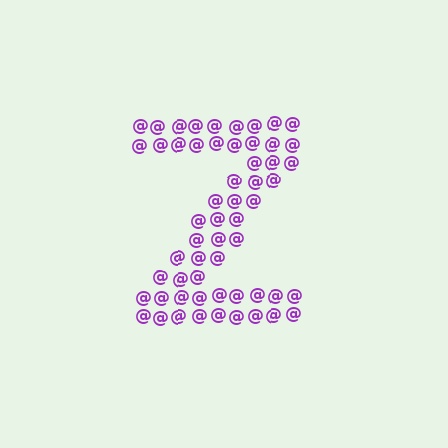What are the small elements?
The small elements are at signs.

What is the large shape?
The large shape is the letter Z.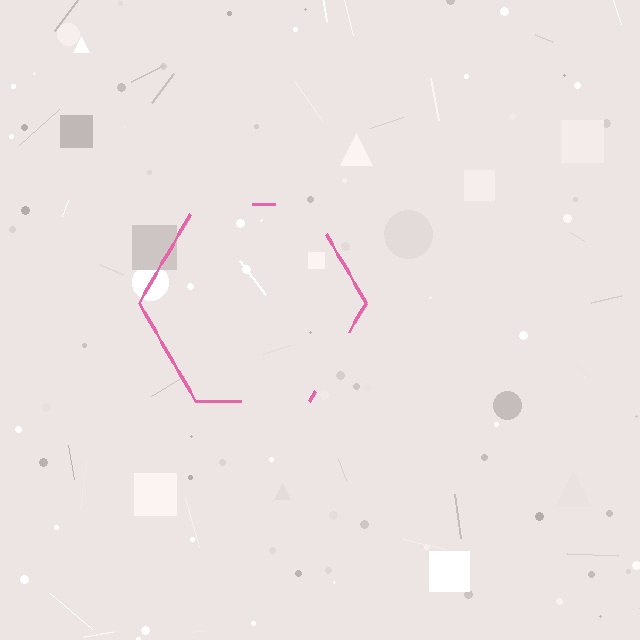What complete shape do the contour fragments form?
The contour fragments form a hexagon.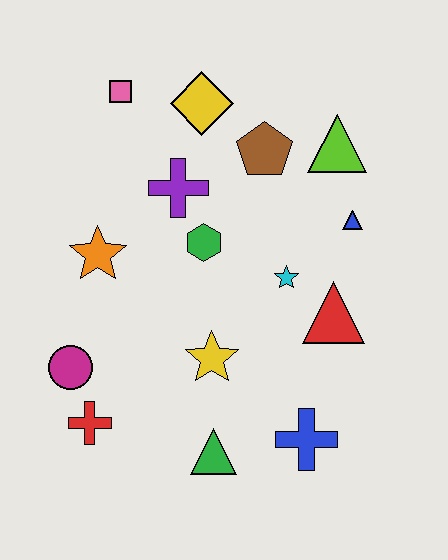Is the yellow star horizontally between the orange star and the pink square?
No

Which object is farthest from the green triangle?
The pink square is farthest from the green triangle.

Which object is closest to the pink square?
The yellow diamond is closest to the pink square.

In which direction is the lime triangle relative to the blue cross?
The lime triangle is above the blue cross.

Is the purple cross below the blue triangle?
No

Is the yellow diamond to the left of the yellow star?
Yes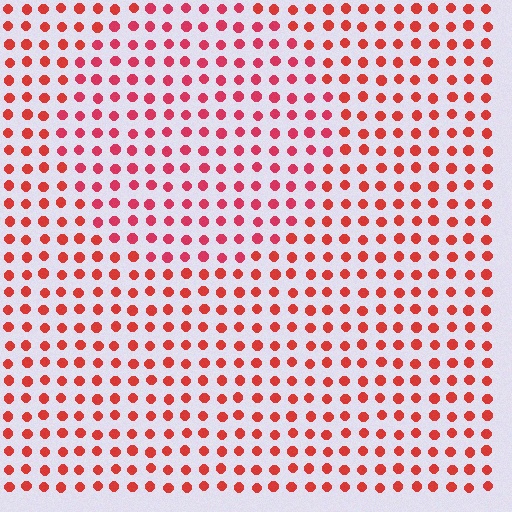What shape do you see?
I see a circle.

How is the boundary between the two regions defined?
The boundary is defined purely by a slight shift in hue (about 17 degrees). Spacing, size, and orientation are identical on both sides.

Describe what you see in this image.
The image is filled with small red elements in a uniform arrangement. A circle-shaped region is visible where the elements are tinted to a slightly different hue, forming a subtle color boundary.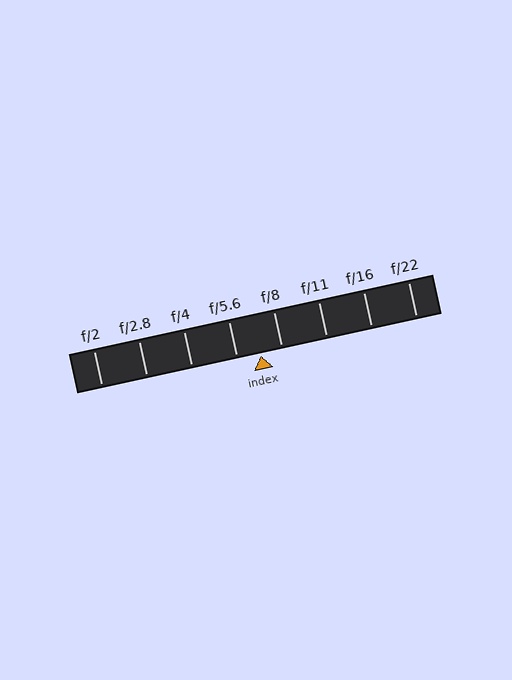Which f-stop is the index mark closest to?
The index mark is closest to f/8.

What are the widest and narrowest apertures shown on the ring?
The widest aperture shown is f/2 and the narrowest is f/22.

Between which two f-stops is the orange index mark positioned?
The index mark is between f/5.6 and f/8.